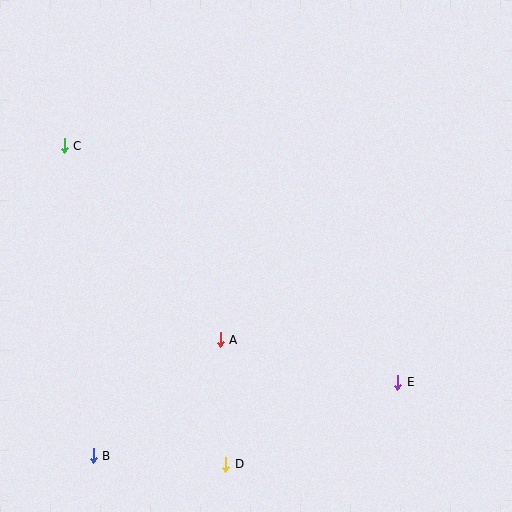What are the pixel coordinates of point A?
Point A is at (220, 340).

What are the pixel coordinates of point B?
Point B is at (93, 456).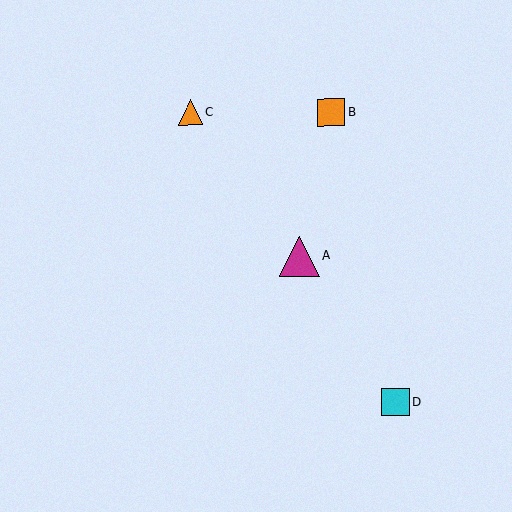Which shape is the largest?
The magenta triangle (labeled A) is the largest.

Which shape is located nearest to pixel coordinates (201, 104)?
The orange triangle (labeled C) at (190, 113) is nearest to that location.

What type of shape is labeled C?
Shape C is an orange triangle.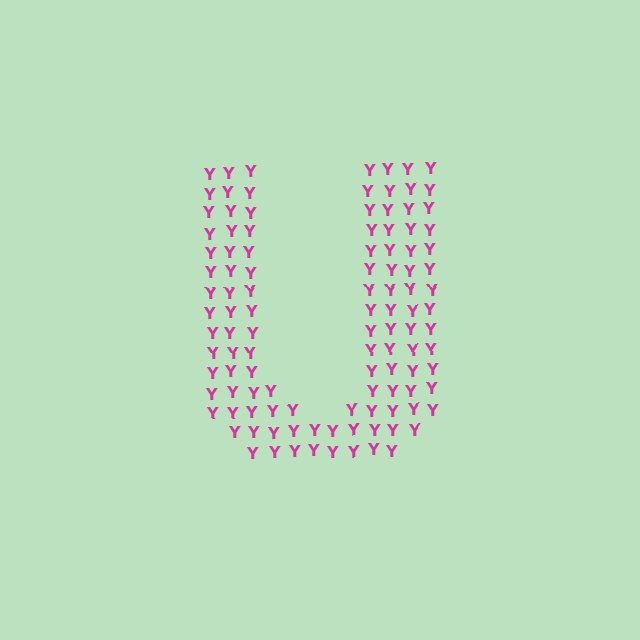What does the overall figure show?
The overall figure shows the letter U.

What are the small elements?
The small elements are letter Y's.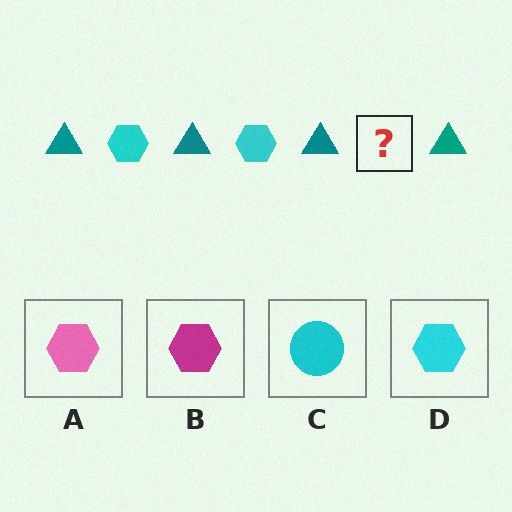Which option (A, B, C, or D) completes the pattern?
D.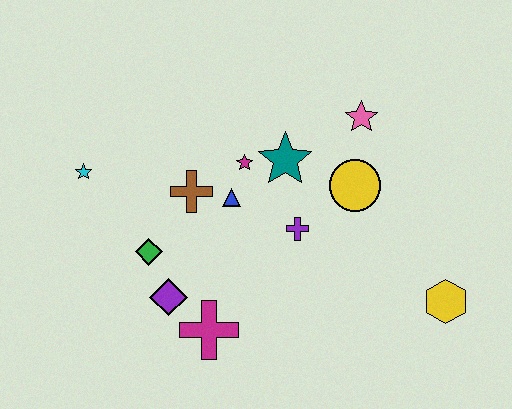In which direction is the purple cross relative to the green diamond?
The purple cross is to the right of the green diamond.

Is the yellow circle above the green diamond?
Yes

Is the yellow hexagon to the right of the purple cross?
Yes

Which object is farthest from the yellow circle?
The cyan star is farthest from the yellow circle.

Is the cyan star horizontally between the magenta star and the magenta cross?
No